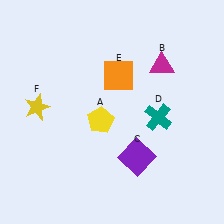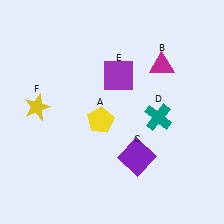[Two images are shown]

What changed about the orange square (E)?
In Image 1, E is orange. In Image 2, it changed to purple.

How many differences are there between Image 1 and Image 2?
There is 1 difference between the two images.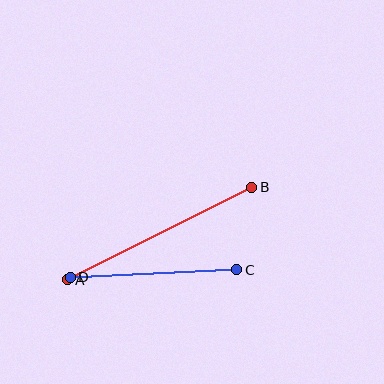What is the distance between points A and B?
The distance is approximately 206 pixels.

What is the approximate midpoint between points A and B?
The midpoint is at approximately (159, 233) pixels.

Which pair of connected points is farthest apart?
Points A and B are farthest apart.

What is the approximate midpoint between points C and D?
The midpoint is at approximately (154, 274) pixels.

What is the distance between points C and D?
The distance is approximately 167 pixels.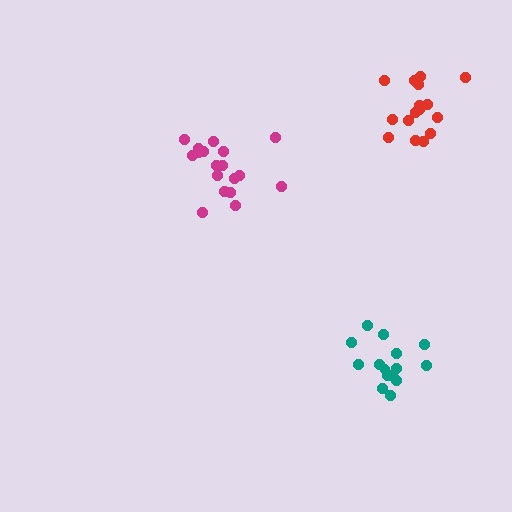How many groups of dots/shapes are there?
There are 3 groups.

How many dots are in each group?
Group 1: 18 dots, Group 2: 15 dots, Group 3: 16 dots (49 total).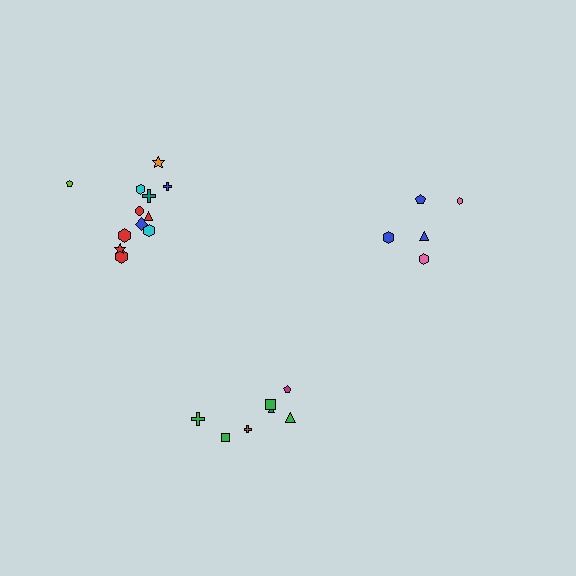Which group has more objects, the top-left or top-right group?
The top-left group.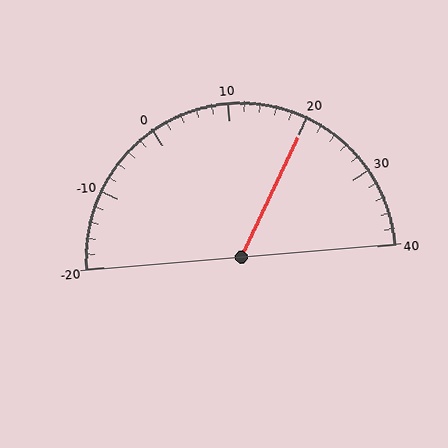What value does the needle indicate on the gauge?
The needle indicates approximately 20.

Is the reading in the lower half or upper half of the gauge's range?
The reading is in the upper half of the range (-20 to 40).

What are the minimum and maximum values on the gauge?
The gauge ranges from -20 to 40.